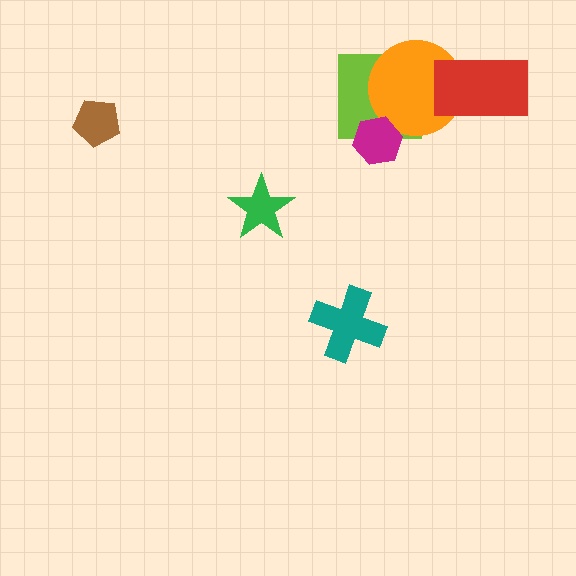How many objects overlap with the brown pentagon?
0 objects overlap with the brown pentagon.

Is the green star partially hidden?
No, no other shape covers it.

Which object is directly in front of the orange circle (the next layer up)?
The red rectangle is directly in front of the orange circle.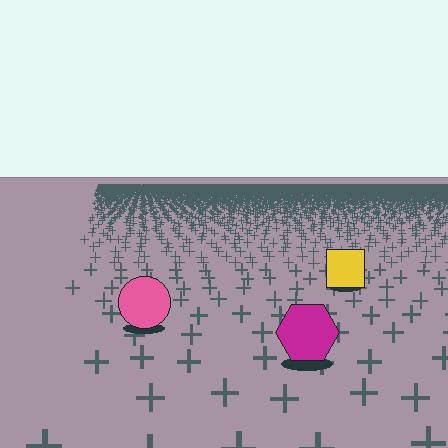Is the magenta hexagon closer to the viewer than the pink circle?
Yes. The magenta hexagon is closer — you can tell from the texture gradient: the ground texture is coarser near it.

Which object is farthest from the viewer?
The yellow square is farthest from the viewer. It appears smaller and the ground texture around it is denser.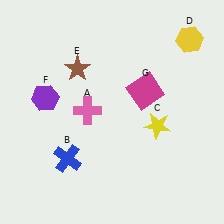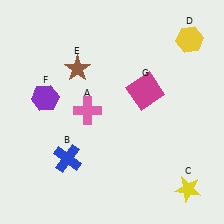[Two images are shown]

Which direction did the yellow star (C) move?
The yellow star (C) moved down.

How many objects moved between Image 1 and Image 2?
1 object moved between the two images.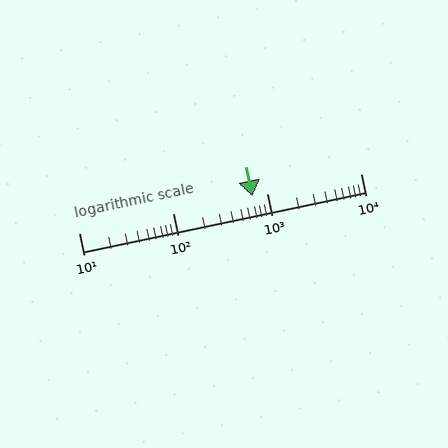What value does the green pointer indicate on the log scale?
The pointer indicates approximately 710.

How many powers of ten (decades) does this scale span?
The scale spans 3 decades, from 10 to 10000.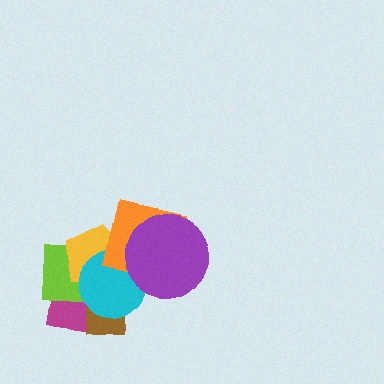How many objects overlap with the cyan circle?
6 objects overlap with the cyan circle.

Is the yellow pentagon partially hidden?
Yes, it is partially covered by another shape.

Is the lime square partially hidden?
Yes, it is partially covered by another shape.